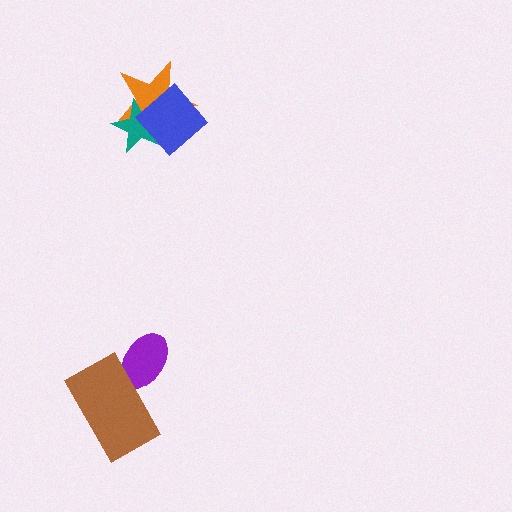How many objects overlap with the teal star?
2 objects overlap with the teal star.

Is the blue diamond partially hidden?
No, no other shape covers it.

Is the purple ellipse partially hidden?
Yes, it is partially covered by another shape.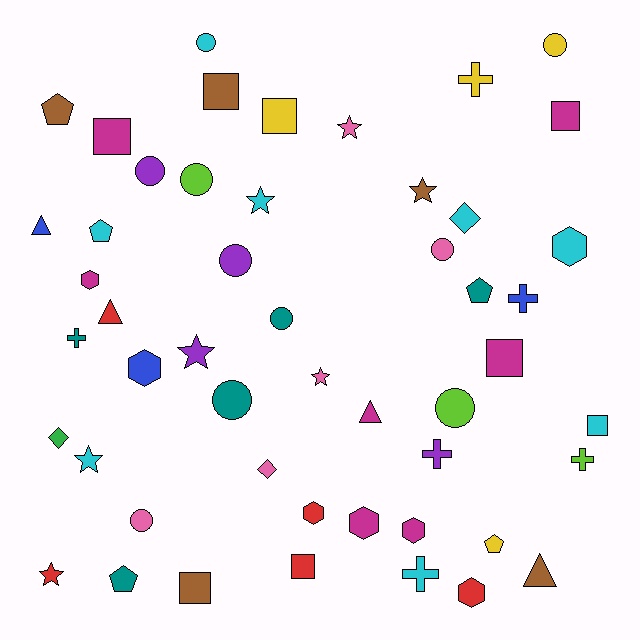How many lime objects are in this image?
There are 3 lime objects.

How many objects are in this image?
There are 50 objects.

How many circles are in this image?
There are 10 circles.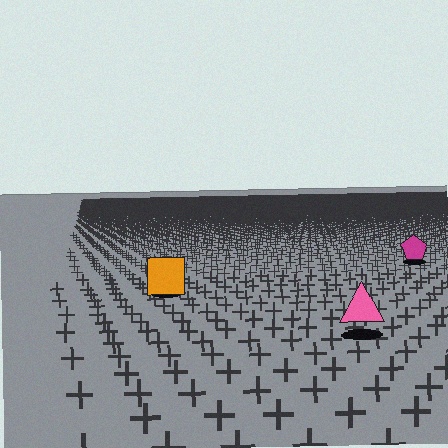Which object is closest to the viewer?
The pink triangle is closest. The texture marks near it are larger and more spread out.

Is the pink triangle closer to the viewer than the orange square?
Yes. The pink triangle is closer — you can tell from the texture gradient: the ground texture is coarser near it.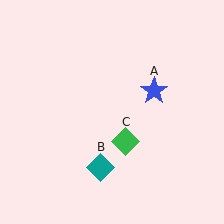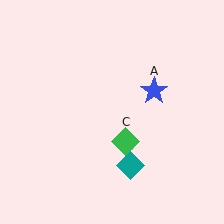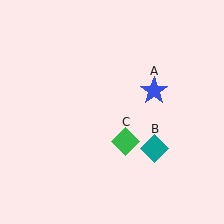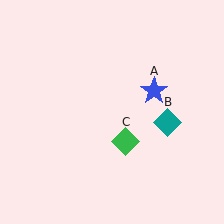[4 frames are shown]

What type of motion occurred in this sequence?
The teal diamond (object B) rotated counterclockwise around the center of the scene.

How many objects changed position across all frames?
1 object changed position: teal diamond (object B).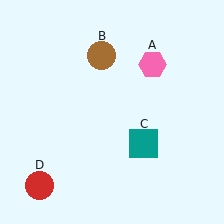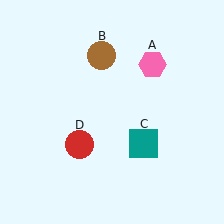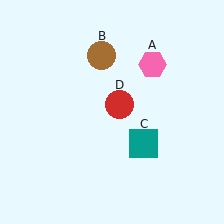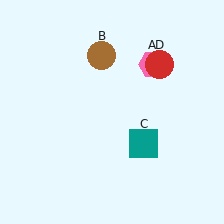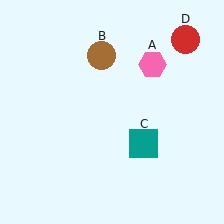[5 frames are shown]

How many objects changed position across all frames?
1 object changed position: red circle (object D).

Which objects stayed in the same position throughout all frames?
Pink hexagon (object A) and brown circle (object B) and teal square (object C) remained stationary.